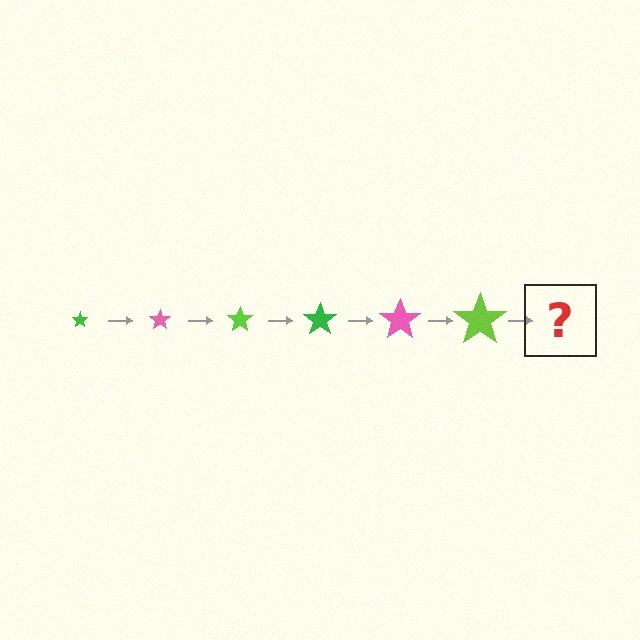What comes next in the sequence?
The next element should be a green star, larger than the previous one.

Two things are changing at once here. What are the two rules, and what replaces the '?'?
The two rules are that the star grows larger each step and the color cycles through green, pink, and lime. The '?' should be a green star, larger than the previous one.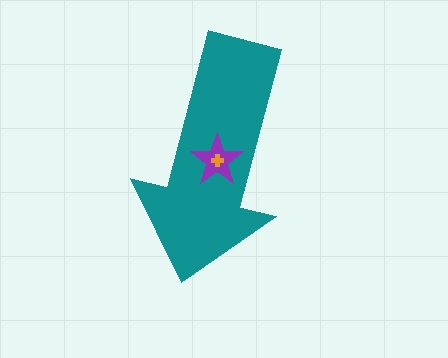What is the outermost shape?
The teal arrow.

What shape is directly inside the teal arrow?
The purple star.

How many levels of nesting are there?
3.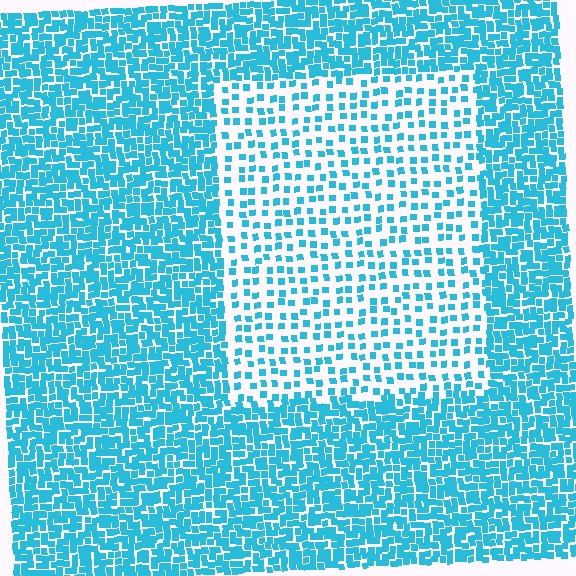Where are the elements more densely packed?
The elements are more densely packed outside the rectangle boundary.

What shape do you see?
I see a rectangle.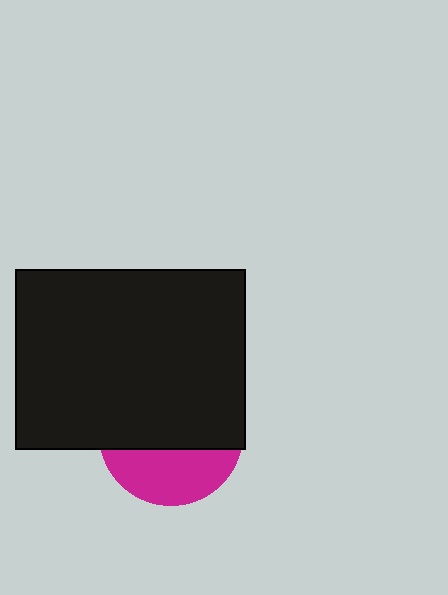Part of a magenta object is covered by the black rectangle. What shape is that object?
It is a circle.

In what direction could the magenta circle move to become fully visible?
The magenta circle could move down. That would shift it out from behind the black rectangle entirely.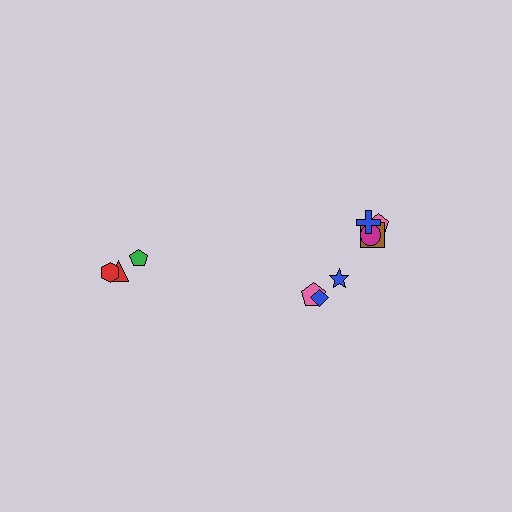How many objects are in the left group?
There are 3 objects.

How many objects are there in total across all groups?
There are 10 objects.